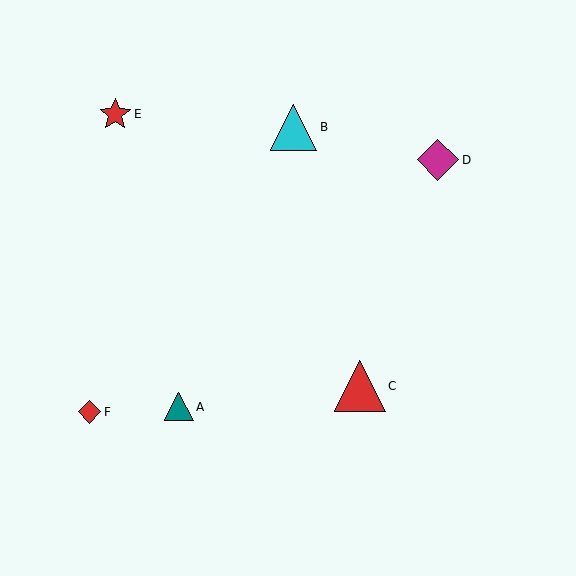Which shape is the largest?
The red triangle (labeled C) is the largest.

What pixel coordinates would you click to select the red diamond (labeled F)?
Click at (90, 412) to select the red diamond F.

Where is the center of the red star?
The center of the red star is at (115, 114).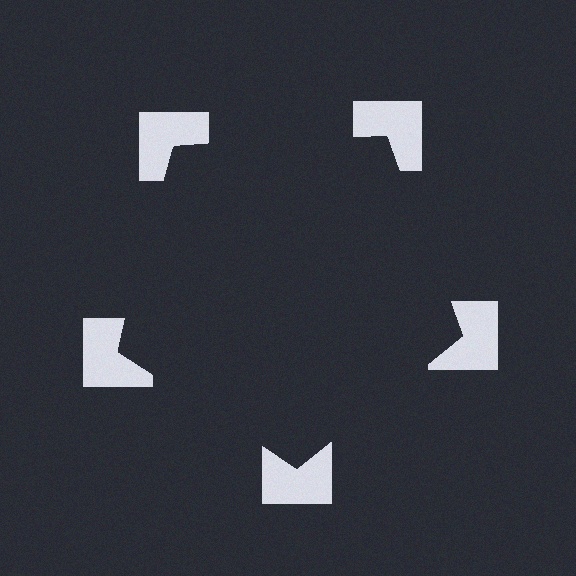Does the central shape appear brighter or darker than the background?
It typically appears slightly darker than the background, even though no actual brightness change is drawn.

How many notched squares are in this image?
There are 5 — one at each vertex of the illusory pentagon.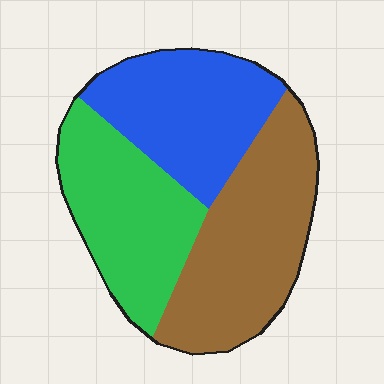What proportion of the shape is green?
Green takes up about one third (1/3) of the shape.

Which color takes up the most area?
Brown, at roughly 40%.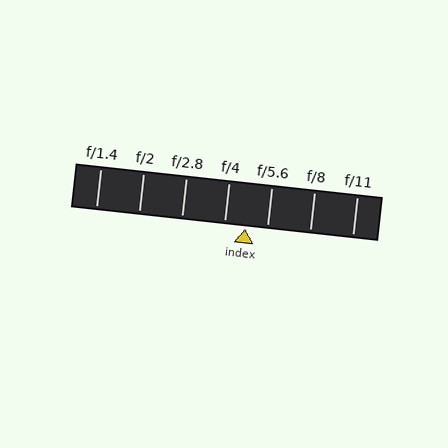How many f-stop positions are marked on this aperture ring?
There are 7 f-stop positions marked.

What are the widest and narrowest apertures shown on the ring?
The widest aperture shown is f/1.4 and the narrowest is f/11.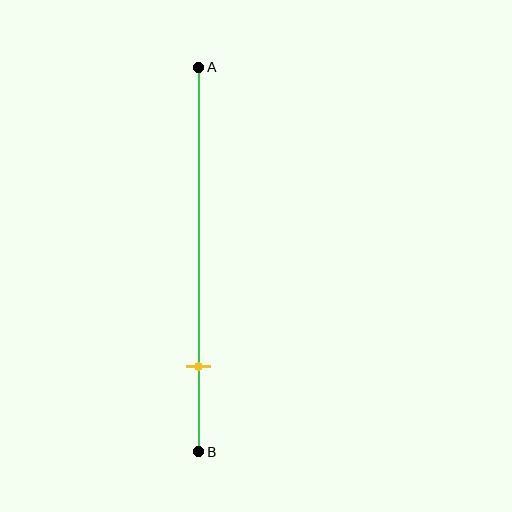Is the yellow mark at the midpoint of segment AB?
No, the mark is at about 80% from A, not at the 50% midpoint.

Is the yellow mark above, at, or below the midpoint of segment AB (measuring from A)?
The yellow mark is below the midpoint of segment AB.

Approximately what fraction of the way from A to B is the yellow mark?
The yellow mark is approximately 80% of the way from A to B.